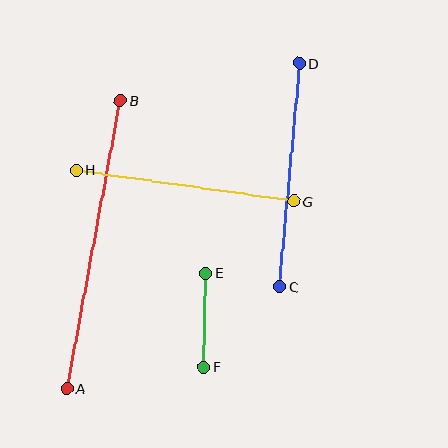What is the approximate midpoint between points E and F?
The midpoint is at approximately (205, 320) pixels.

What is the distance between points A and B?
The distance is approximately 293 pixels.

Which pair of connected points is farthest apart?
Points A and B are farthest apart.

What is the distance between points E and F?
The distance is approximately 94 pixels.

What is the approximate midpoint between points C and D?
The midpoint is at approximately (290, 175) pixels.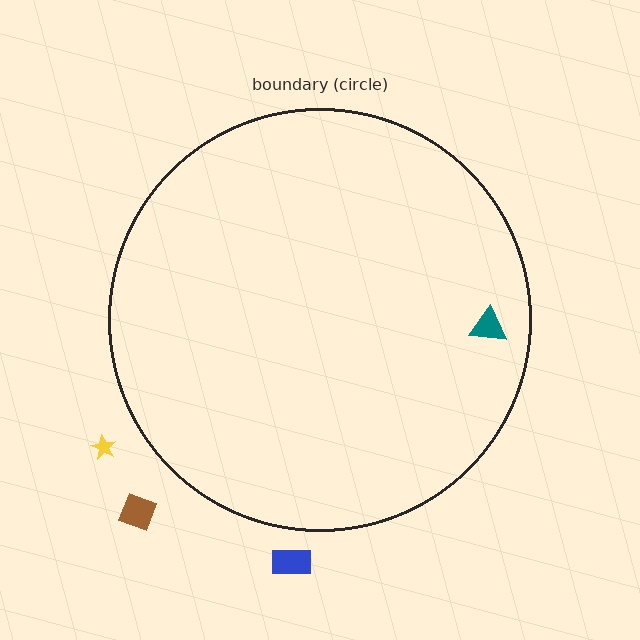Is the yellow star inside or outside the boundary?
Outside.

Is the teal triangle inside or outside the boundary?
Inside.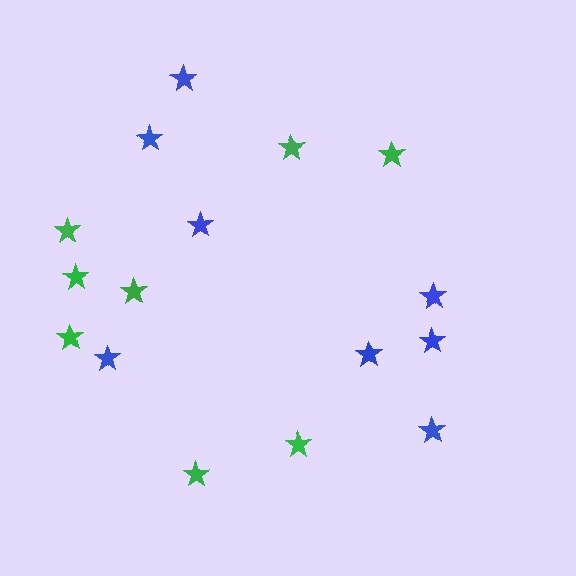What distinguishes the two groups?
There are 2 groups: one group of green stars (8) and one group of blue stars (8).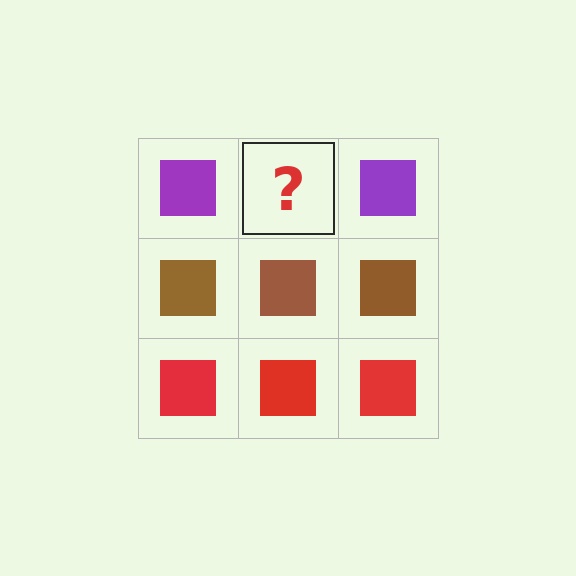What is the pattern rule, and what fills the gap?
The rule is that each row has a consistent color. The gap should be filled with a purple square.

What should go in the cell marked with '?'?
The missing cell should contain a purple square.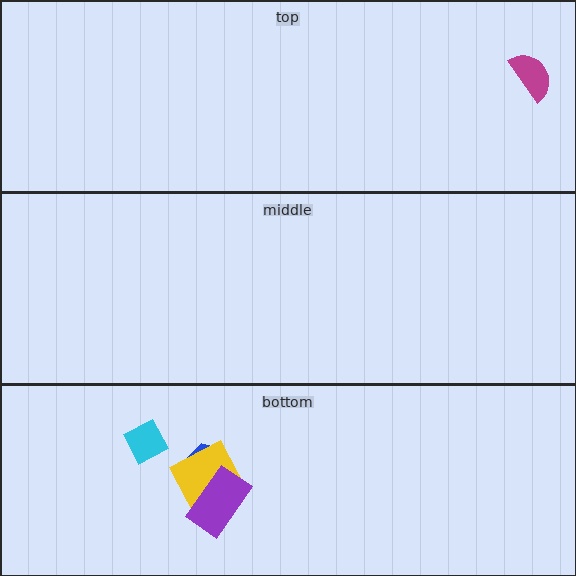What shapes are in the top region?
The magenta semicircle.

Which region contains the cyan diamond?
The bottom region.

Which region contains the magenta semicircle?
The top region.